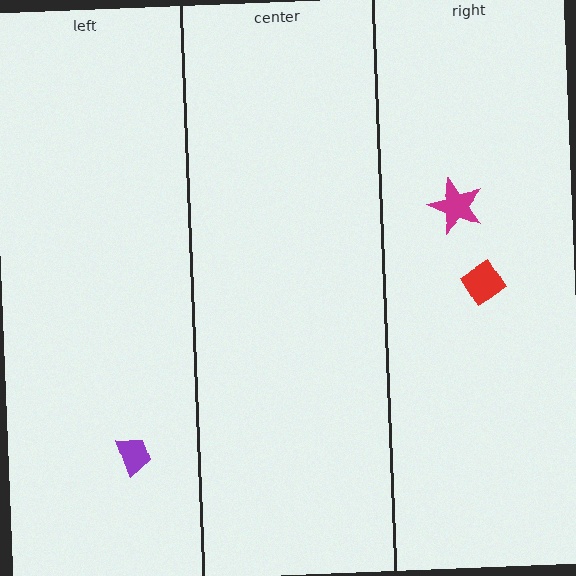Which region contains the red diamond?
The right region.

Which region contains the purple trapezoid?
The left region.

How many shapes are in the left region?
1.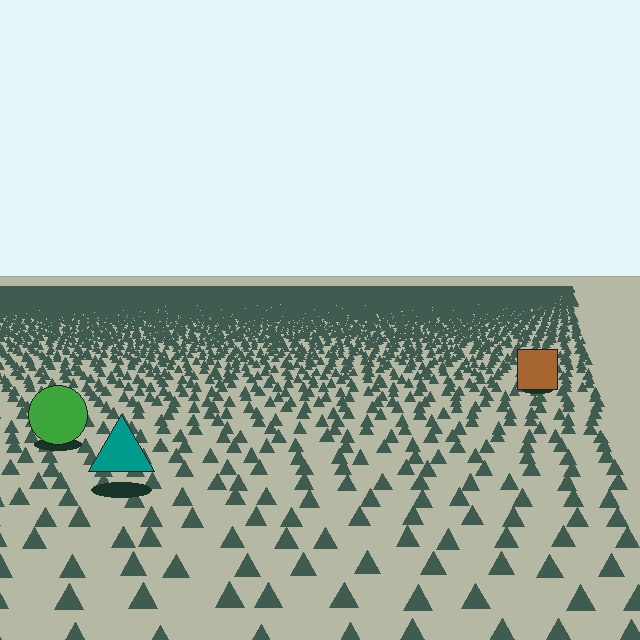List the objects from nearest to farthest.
From nearest to farthest: the teal triangle, the green circle, the brown square.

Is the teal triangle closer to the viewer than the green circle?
Yes. The teal triangle is closer — you can tell from the texture gradient: the ground texture is coarser near it.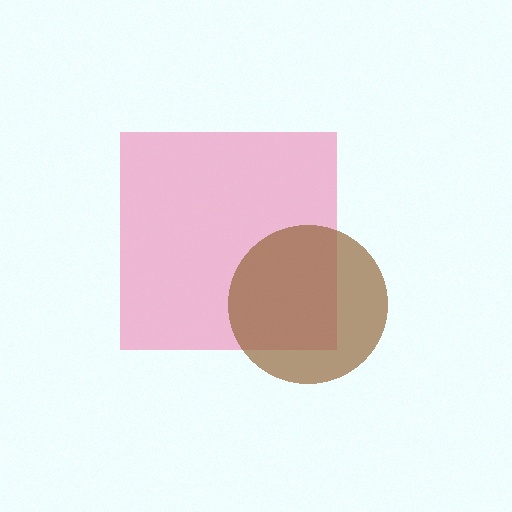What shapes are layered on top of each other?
The layered shapes are: a pink square, a brown circle.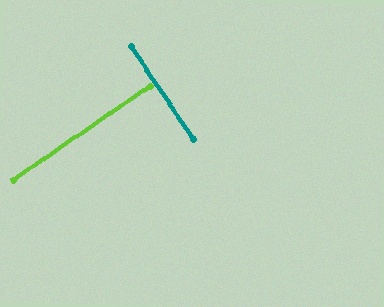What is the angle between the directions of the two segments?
Approximately 89 degrees.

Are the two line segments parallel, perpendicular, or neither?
Perpendicular — they meet at approximately 89°.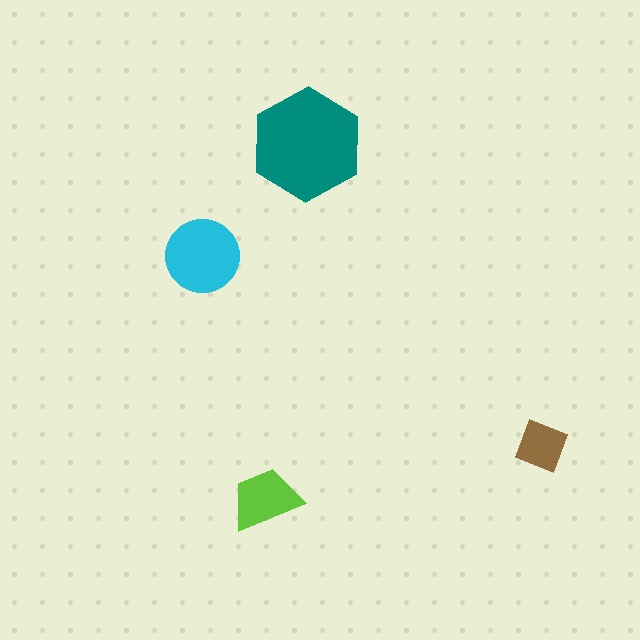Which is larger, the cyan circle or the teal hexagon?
The teal hexagon.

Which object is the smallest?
The brown diamond.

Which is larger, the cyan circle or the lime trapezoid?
The cyan circle.